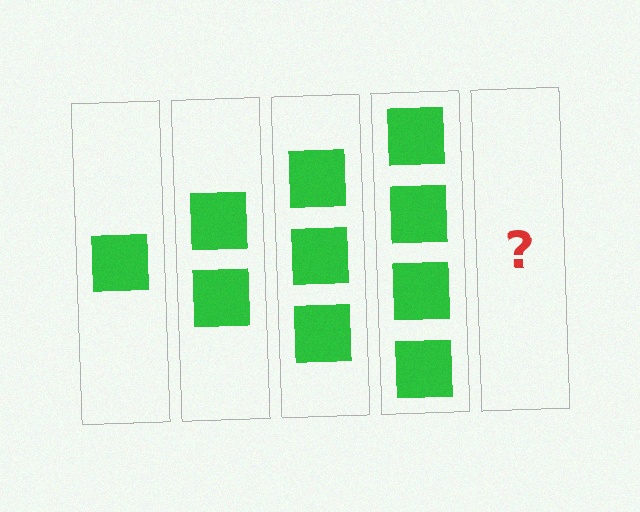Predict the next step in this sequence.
The next step is 5 squares.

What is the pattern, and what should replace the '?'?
The pattern is that each step adds one more square. The '?' should be 5 squares.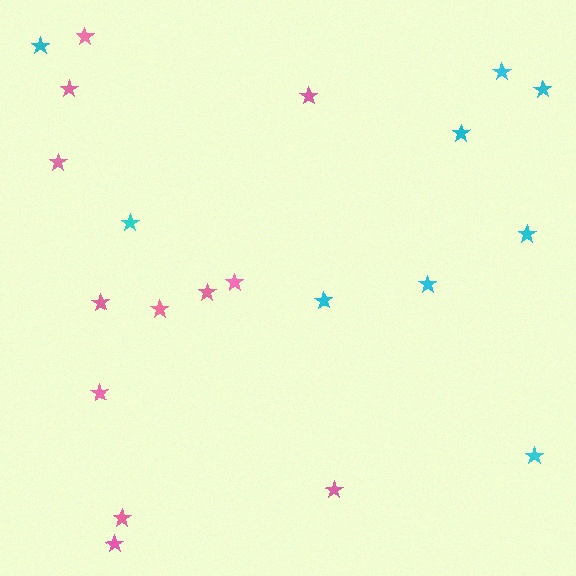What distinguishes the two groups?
There are 2 groups: one group of cyan stars (9) and one group of pink stars (12).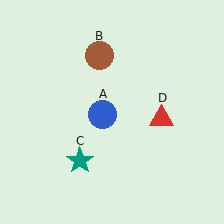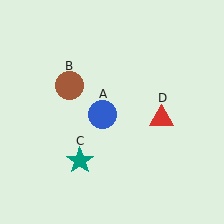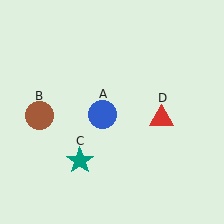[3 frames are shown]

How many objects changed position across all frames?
1 object changed position: brown circle (object B).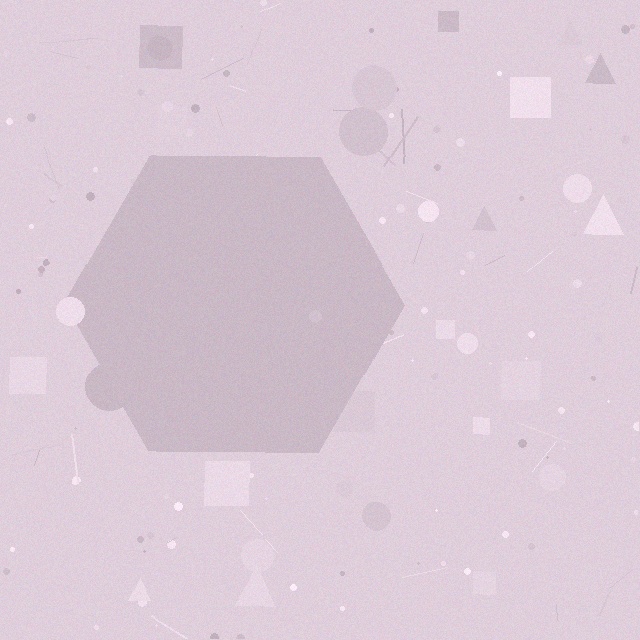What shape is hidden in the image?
A hexagon is hidden in the image.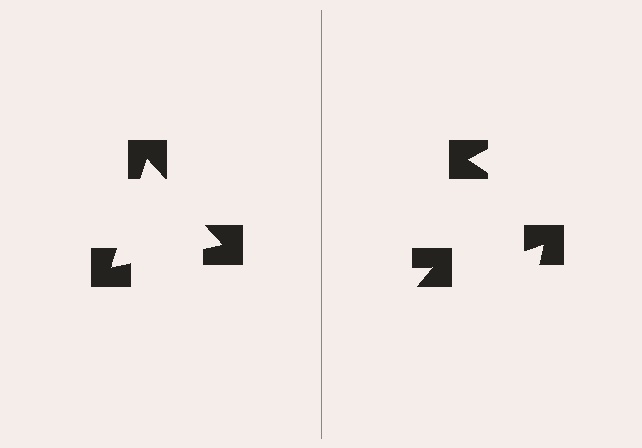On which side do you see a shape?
An illusory triangle appears on the left side. On the right side the wedge cuts are rotated, so no coherent shape forms.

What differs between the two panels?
The notched squares are positioned identically on both sides; only the wedge orientations differ. On the left they align to a triangle; on the right they are misaligned.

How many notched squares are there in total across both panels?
6 — 3 on each side.